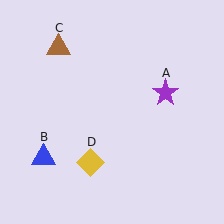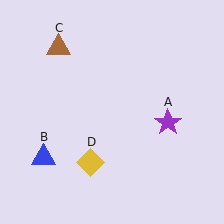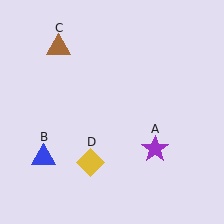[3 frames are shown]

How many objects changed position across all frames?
1 object changed position: purple star (object A).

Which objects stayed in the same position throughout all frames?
Blue triangle (object B) and brown triangle (object C) and yellow diamond (object D) remained stationary.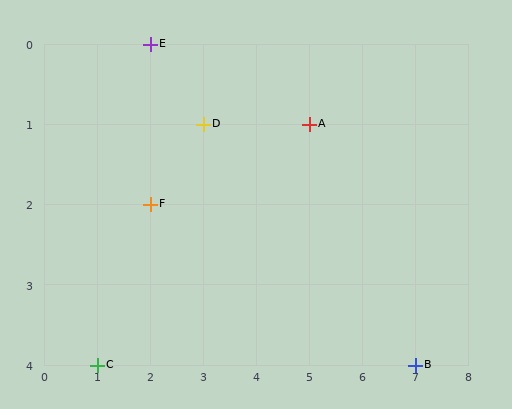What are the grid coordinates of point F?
Point F is at grid coordinates (2, 2).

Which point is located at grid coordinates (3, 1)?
Point D is at (3, 1).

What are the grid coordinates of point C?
Point C is at grid coordinates (1, 4).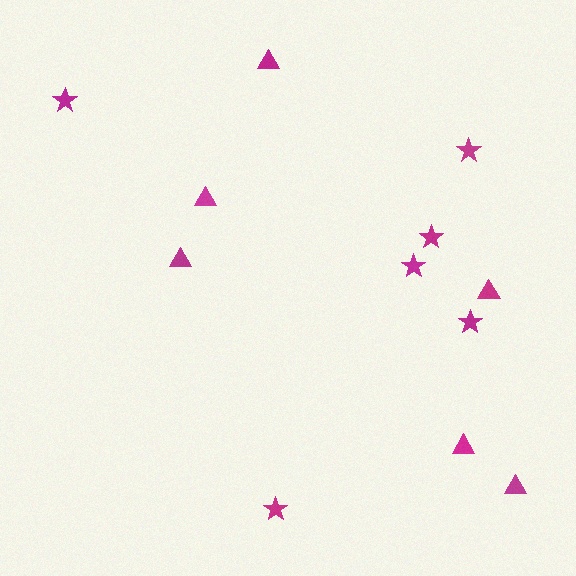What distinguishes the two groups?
There are 2 groups: one group of stars (6) and one group of triangles (6).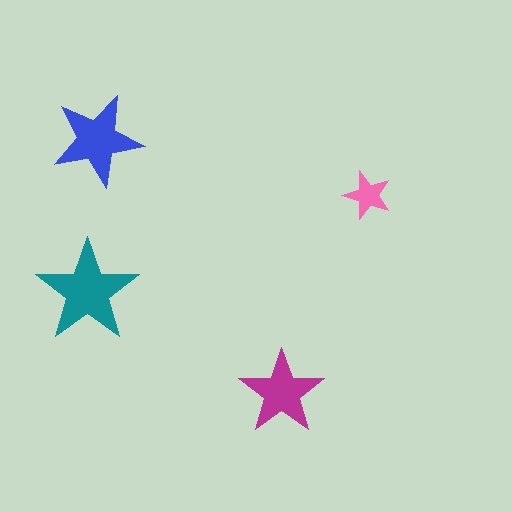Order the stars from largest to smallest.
the teal one, the blue one, the magenta one, the pink one.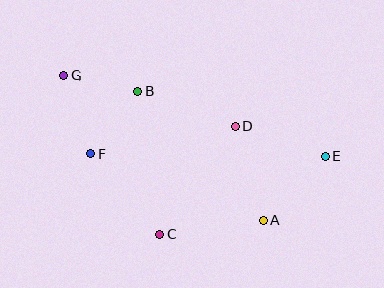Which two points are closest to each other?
Points B and G are closest to each other.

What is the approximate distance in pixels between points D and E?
The distance between D and E is approximately 95 pixels.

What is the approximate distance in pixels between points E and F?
The distance between E and F is approximately 235 pixels.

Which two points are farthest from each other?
Points E and G are farthest from each other.